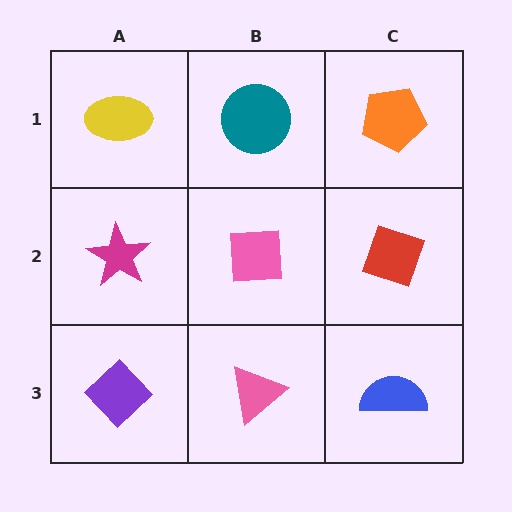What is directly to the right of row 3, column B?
A blue semicircle.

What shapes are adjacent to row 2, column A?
A yellow ellipse (row 1, column A), a purple diamond (row 3, column A), a pink square (row 2, column B).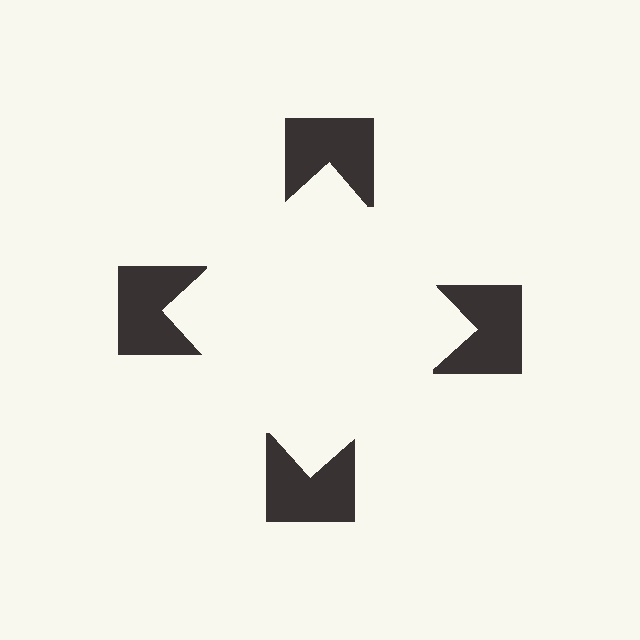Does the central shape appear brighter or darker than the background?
It typically appears slightly brighter than the background, even though no actual brightness change is drawn.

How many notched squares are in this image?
There are 4 — one at each vertex of the illusory square.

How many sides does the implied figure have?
4 sides.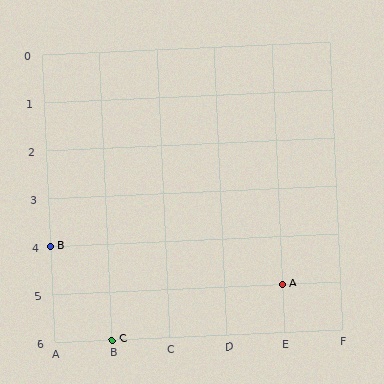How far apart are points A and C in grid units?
Points A and C are 3 columns and 1 row apart (about 3.2 grid units diagonally).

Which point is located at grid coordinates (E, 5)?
Point A is at (E, 5).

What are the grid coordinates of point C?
Point C is at grid coordinates (B, 6).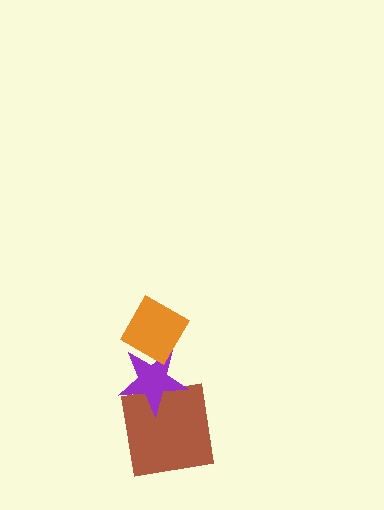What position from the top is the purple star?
The purple star is 2nd from the top.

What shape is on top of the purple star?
The orange diamond is on top of the purple star.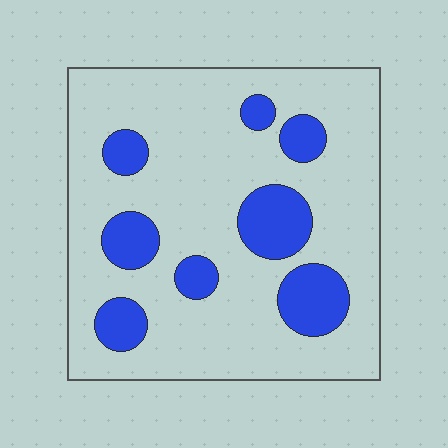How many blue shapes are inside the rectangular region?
8.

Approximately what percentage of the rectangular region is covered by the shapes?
Approximately 20%.